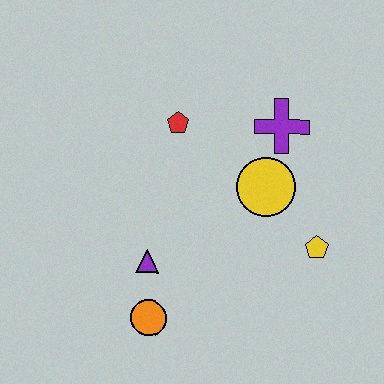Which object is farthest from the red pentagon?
The orange circle is farthest from the red pentagon.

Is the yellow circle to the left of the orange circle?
No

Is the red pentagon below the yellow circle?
No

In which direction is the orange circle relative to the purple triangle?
The orange circle is below the purple triangle.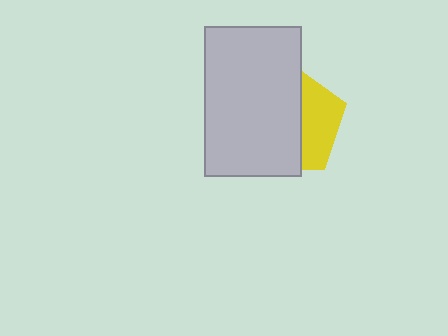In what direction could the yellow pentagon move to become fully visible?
The yellow pentagon could move right. That would shift it out from behind the light gray rectangle entirely.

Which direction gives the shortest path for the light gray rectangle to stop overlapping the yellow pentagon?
Moving left gives the shortest separation.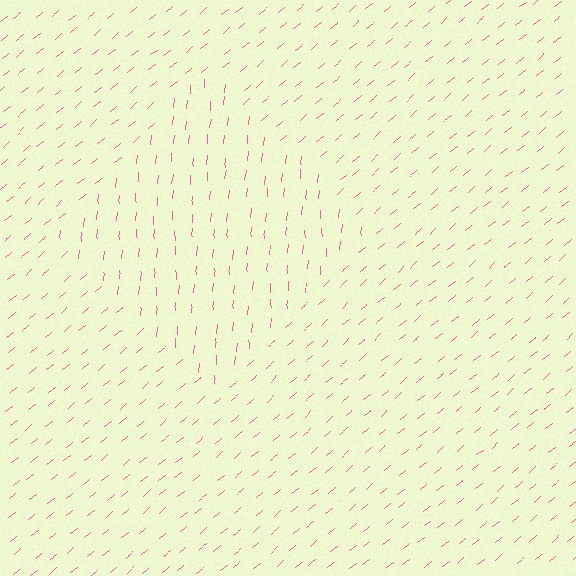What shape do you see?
I see a diamond.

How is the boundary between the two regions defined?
The boundary is defined purely by a change in line orientation (approximately 45 degrees difference). All lines are the same color and thickness.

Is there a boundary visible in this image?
Yes, there is a texture boundary formed by a change in line orientation.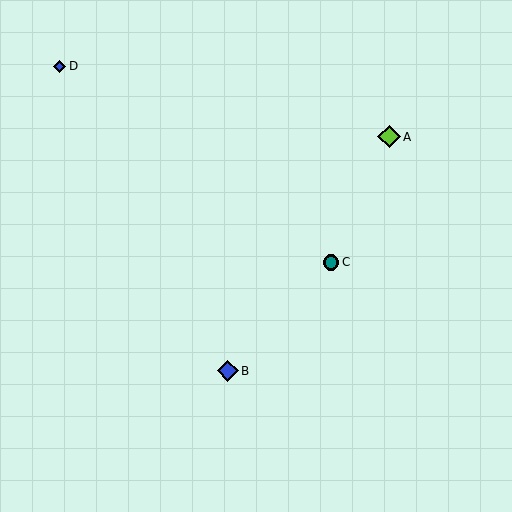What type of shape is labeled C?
Shape C is a teal circle.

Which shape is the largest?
The lime diamond (labeled A) is the largest.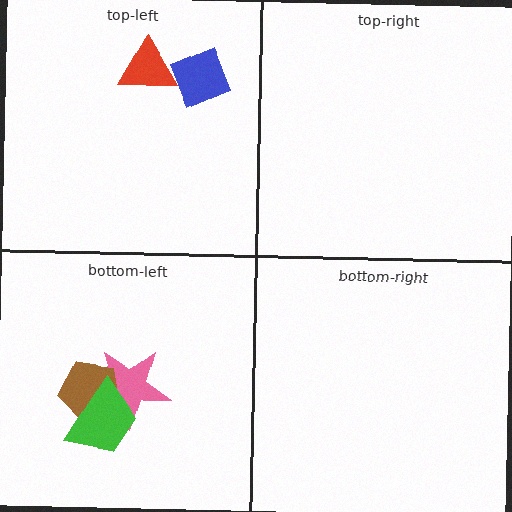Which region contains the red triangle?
The top-left region.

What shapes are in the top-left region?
The red triangle, the blue diamond.